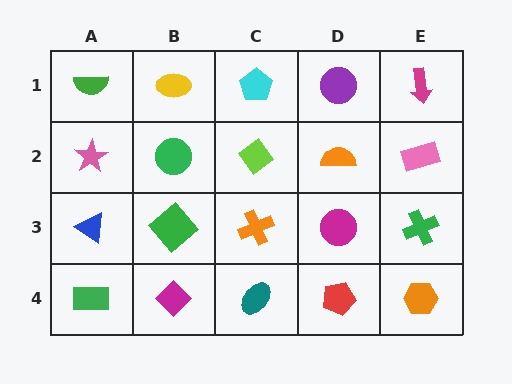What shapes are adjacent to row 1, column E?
A pink rectangle (row 2, column E), a purple circle (row 1, column D).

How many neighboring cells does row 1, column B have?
3.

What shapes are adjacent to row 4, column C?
An orange cross (row 3, column C), a magenta diamond (row 4, column B), a red pentagon (row 4, column D).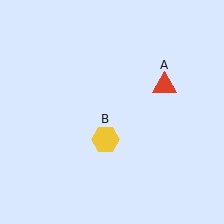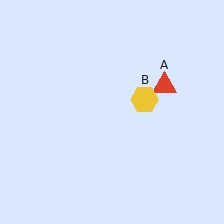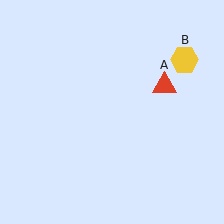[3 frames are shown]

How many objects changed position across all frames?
1 object changed position: yellow hexagon (object B).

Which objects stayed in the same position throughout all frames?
Red triangle (object A) remained stationary.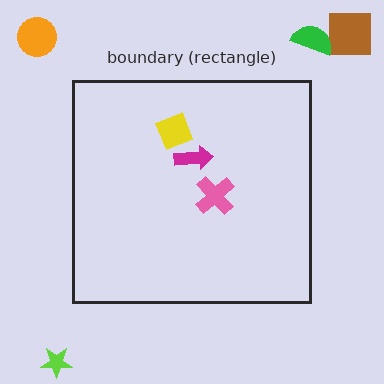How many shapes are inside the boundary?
3 inside, 4 outside.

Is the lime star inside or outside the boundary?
Outside.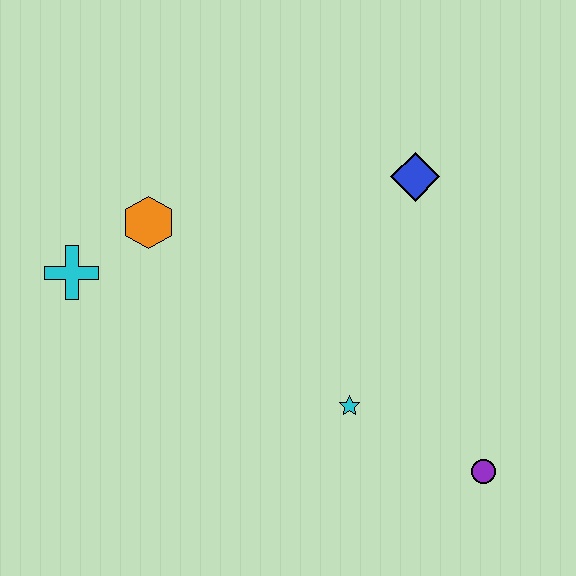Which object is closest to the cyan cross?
The orange hexagon is closest to the cyan cross.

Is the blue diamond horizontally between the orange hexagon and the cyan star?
No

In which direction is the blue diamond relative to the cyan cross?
The blue diamond is to the right of the cyan cross.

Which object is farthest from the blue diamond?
The cyan cross is farthest from the blue diamond.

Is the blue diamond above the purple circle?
Yes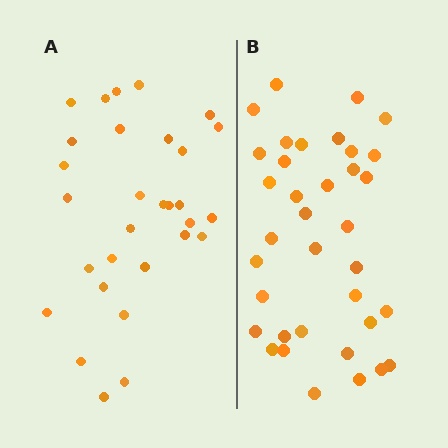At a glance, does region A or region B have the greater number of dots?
Region B (the right region) has more dots.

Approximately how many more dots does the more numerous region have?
Region B has about 6 more dots than region A.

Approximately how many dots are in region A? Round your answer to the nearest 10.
About 30 dots.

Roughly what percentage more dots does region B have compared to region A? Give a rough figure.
About 20% more.